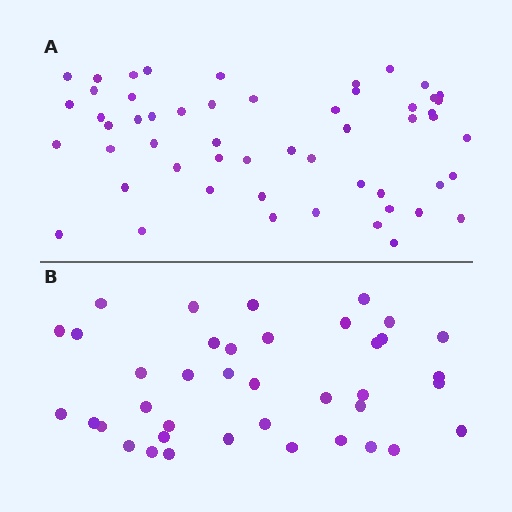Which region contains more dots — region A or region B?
Region A (the top region) has more dots.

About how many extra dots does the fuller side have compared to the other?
Region A has approximately 15 more dots than region B.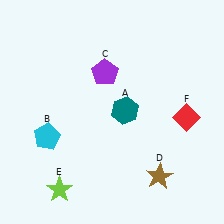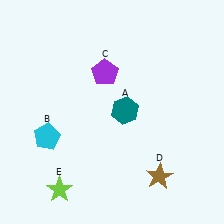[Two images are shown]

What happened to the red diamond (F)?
The red diamond (F) was removed in Image 2. It was in the bottom-right area of Image 1.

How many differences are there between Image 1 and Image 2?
There is 1 difference between the two images.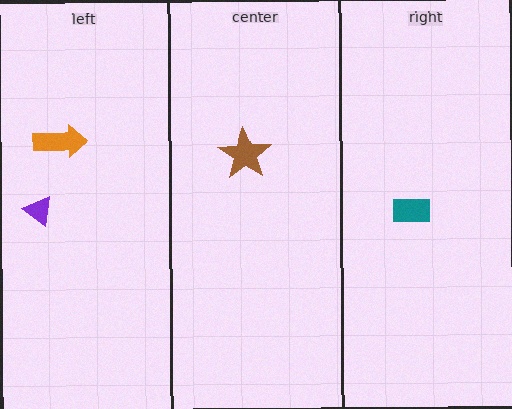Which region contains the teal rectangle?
The right region.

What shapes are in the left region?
The purple triangle, the orange arrow.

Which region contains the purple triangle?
The left region.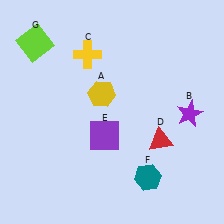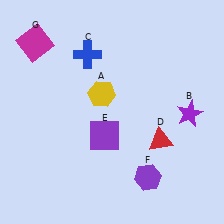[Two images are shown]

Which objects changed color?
C changed from yellow to blue. F changed from teal to purple. G changed from lime to magenta.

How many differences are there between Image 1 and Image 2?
There are 3 differences between the two images.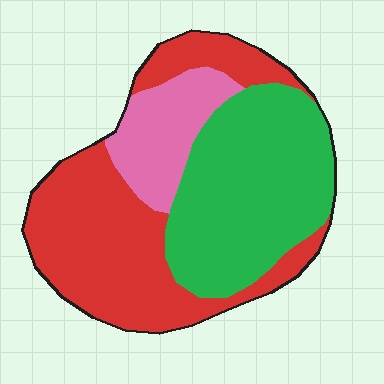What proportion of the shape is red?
Red covers about 45% of the shape.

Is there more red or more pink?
Red.